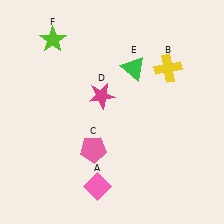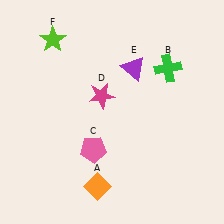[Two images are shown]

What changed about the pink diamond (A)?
In Image 1, A is pink. In Image 2, it changed to orange.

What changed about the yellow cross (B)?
In Image 1, B is yellow. In Image 2, it changed to green.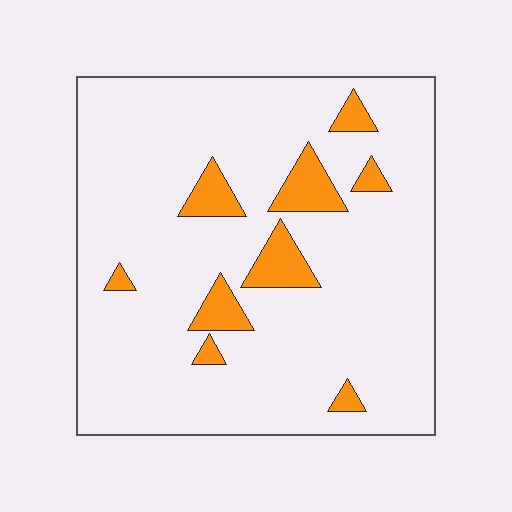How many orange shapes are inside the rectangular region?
9.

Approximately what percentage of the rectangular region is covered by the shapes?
Approximately 10%.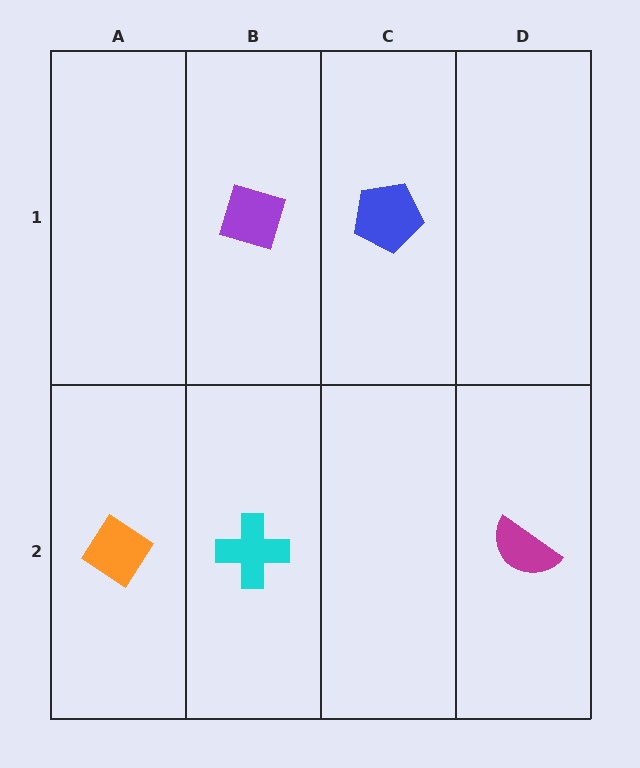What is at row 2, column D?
A magenta semicircle.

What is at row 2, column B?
A cyan cross.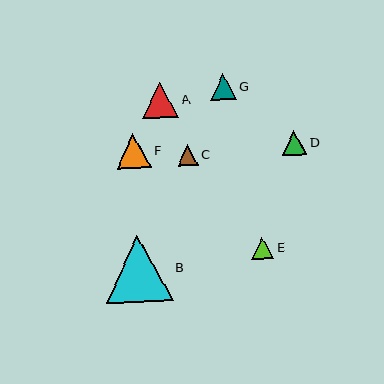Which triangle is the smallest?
Triangle C is the smallest with a size of approximately 21 pixels.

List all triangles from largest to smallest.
From largest to smallest: B, A, F, G, D, E, C.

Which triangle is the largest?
Triangle B is the largest with a size of approximately 67 pixels.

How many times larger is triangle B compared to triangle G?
Triangle B is approximately 2.6 times the size of triangle G.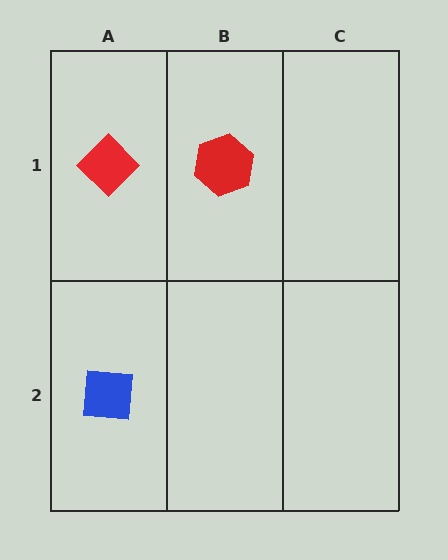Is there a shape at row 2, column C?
No, that cell is empty.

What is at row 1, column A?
A red diamond.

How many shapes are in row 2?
1 shape.